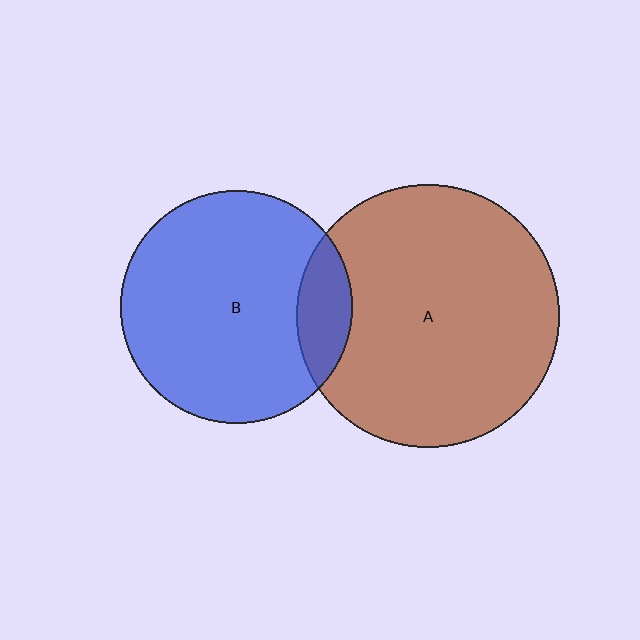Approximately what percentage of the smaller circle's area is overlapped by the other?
Approximately 15%.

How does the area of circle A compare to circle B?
Approximately 1.3 times.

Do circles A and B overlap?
Yes.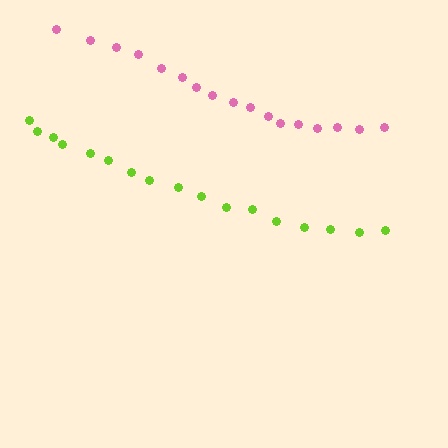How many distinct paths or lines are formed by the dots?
There are 2 distinct paths.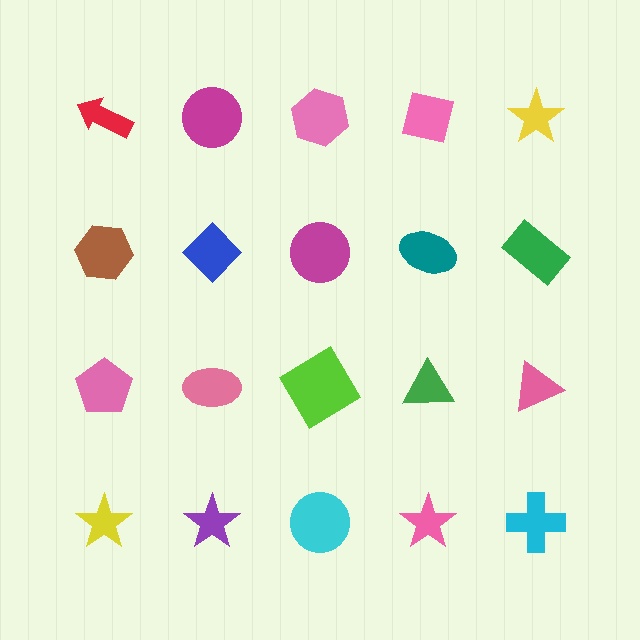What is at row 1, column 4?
A pink square.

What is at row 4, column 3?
A cyan circle.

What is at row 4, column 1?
A yellow star.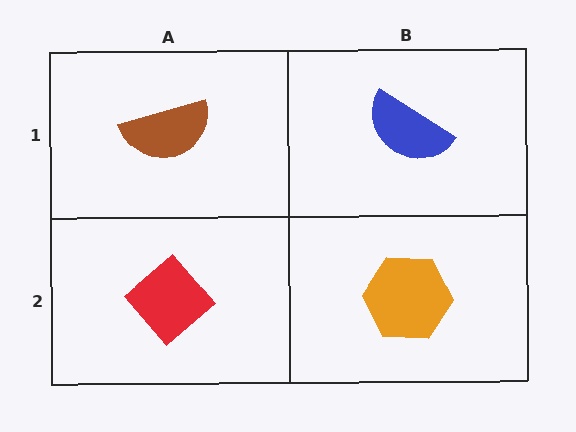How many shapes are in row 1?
2 shapes.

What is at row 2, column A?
A red diamond.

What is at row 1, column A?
A brown semicircle.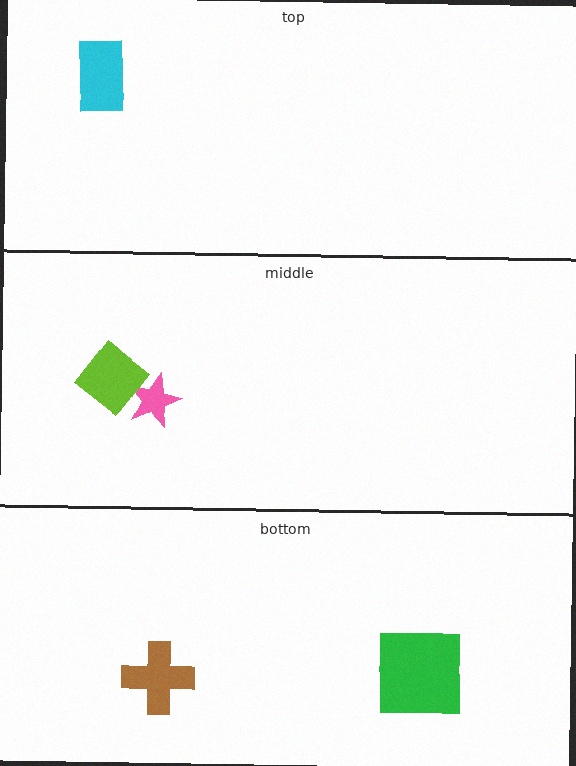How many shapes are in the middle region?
2.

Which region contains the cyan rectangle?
The top region.